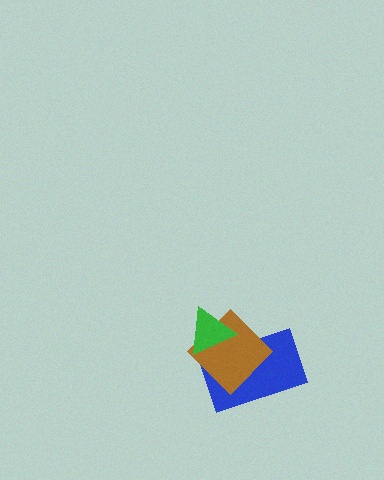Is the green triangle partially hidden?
No, no other shape covers it.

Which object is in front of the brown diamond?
The green triangle is in front of the brown diamond.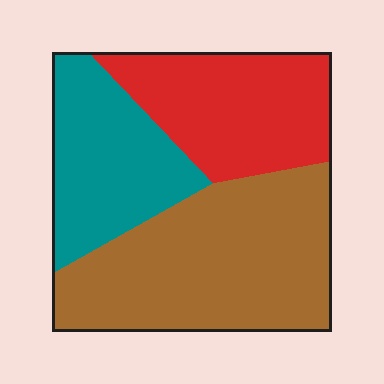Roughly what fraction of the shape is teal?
Teal covers 26% of the shape.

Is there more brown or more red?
Brown.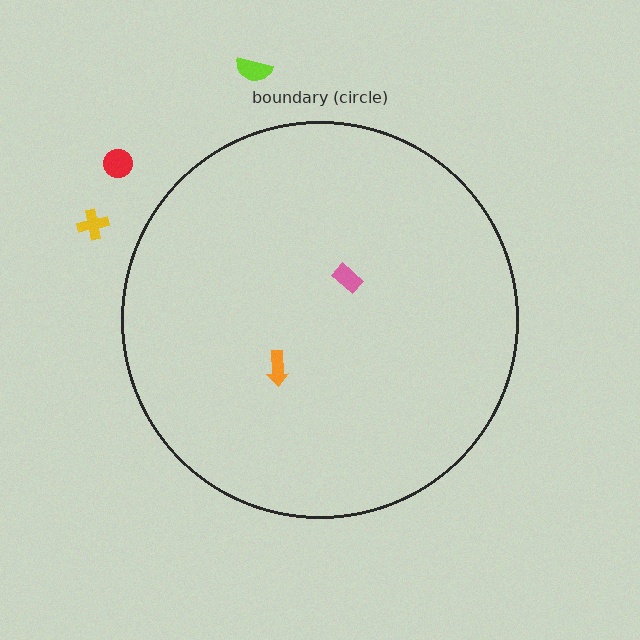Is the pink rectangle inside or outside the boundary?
Inside.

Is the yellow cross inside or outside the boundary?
Outside.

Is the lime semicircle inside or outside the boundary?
Outside.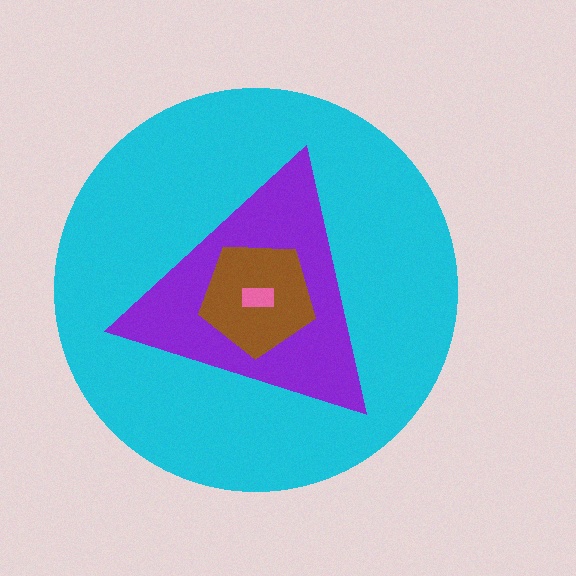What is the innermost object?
The pink rectangle.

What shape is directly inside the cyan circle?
The purple triangle.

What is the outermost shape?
The cyan circle.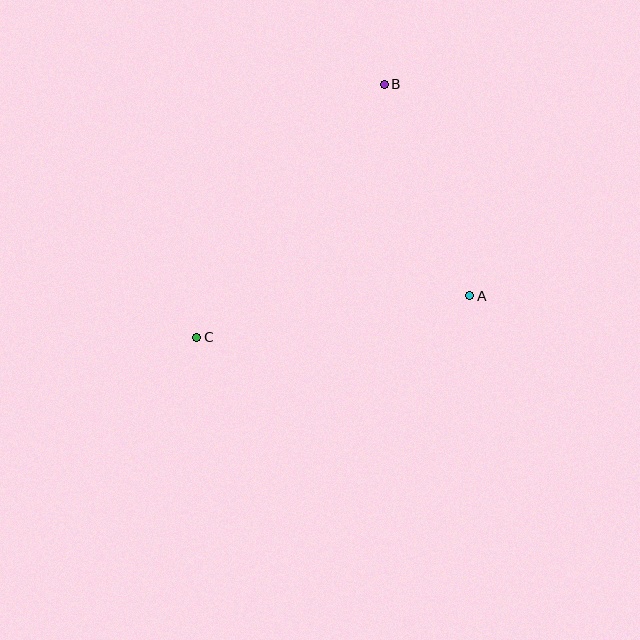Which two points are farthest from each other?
Points B and C are farthest from each other.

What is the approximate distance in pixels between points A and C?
The distance between A and C is approximately 276 pixels.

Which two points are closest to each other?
Points A and B are closest to each other.